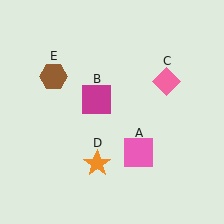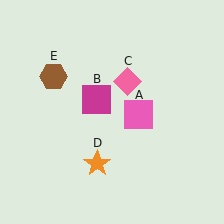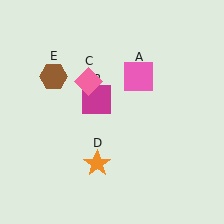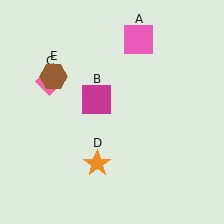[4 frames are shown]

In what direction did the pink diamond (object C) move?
The pink diamond (object C) moved left.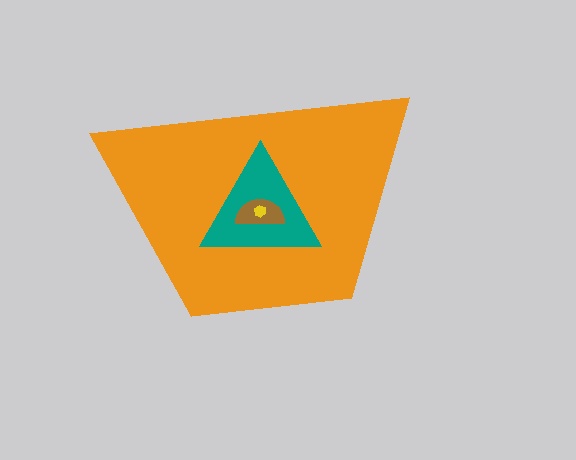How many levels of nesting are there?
4.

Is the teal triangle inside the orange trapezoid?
Yes.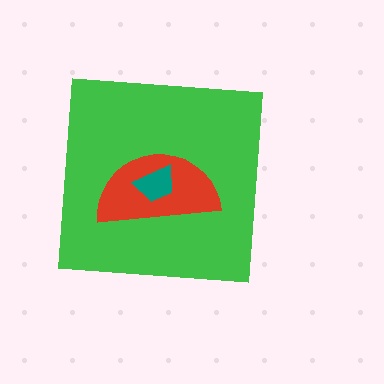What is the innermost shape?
The teal trapezoid.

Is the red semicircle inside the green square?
Yes.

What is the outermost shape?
The green square.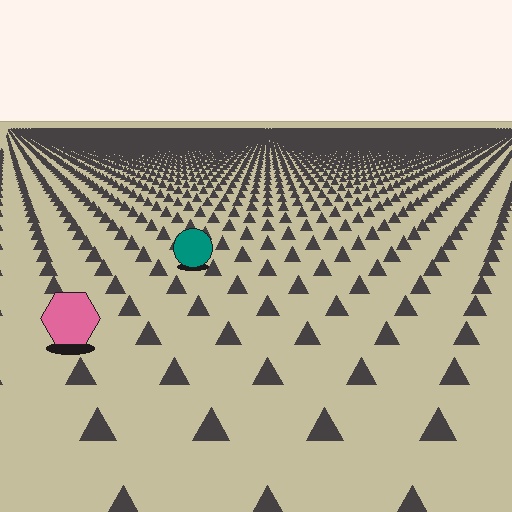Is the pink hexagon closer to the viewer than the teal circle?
Yes. The pink hexagon is closer — you can tell from the texture gradient: the ground texture is coarser near it.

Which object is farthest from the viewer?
The teal circle is farthest from the viewer. It appears smaller and the ground texture around it is denser.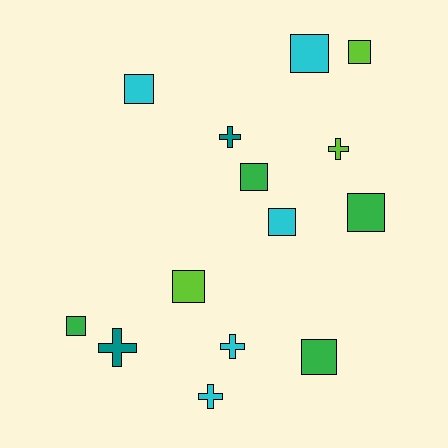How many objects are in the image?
There are 14 objects.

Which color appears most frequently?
Cyan, with 5 objects.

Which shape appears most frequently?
Square, with 9 objects.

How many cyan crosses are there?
There are 2 cyan crosses.